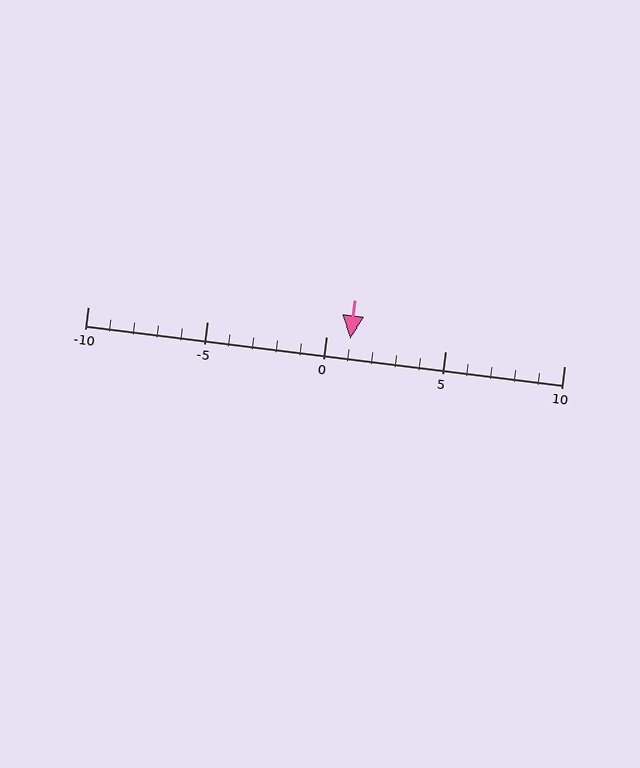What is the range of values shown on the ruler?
The ruler shows values from -10 to 10.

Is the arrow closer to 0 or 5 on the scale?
The arrow is closer to 0.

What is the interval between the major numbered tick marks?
The major tick marks are spaced 5 units apart.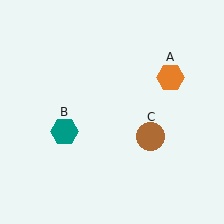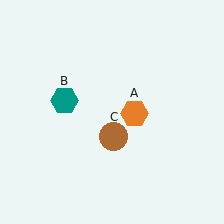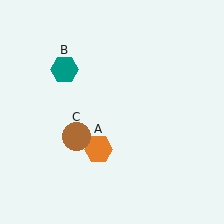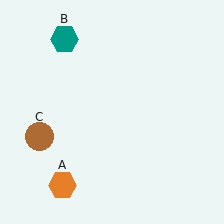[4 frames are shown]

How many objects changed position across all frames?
3 objects changed position: orange hexagon (object A), teal hexagon (object B), brown circle (object C).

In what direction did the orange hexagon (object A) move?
The orange hexagon (object A) moved down and to the left.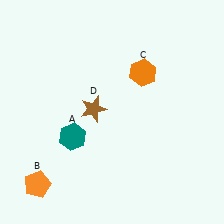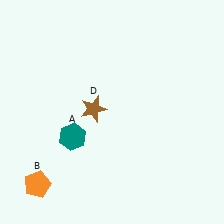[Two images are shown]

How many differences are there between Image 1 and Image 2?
There is 1 difference between the two images.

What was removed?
The orange hexagon (C) was removed in Image 2.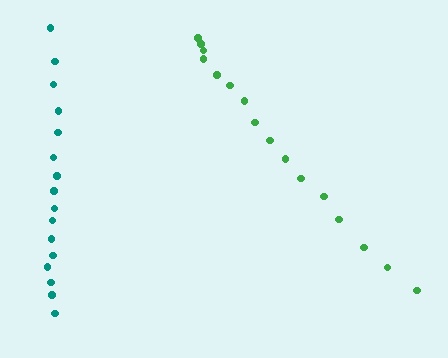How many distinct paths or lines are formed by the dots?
There are 2 distinct paths.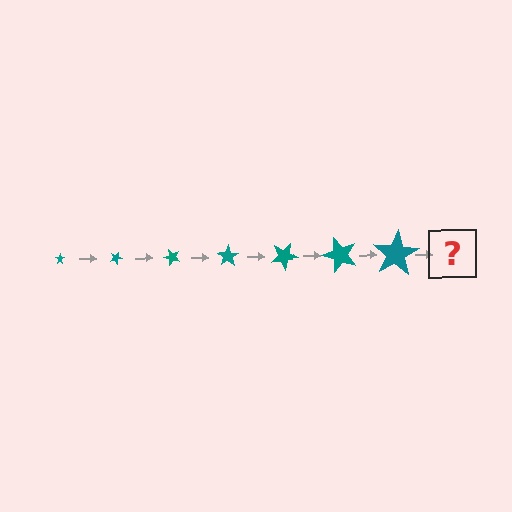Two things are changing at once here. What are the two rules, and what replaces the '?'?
The two rules are that the star grows larger each step and it rotates 25 degrees each step. The '?' should be a star, larger than the previous one and rotated 175 degrees from the start.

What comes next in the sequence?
The next element should be a star, larger than the previous one and rotated 175 degrees from the start.